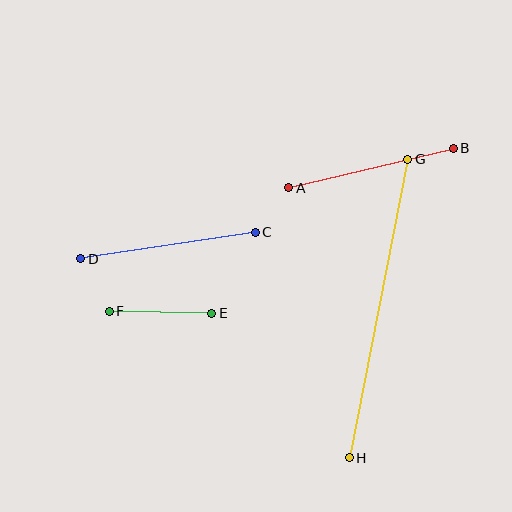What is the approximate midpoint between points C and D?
The midpoint is at approximately (168, 245) pixels.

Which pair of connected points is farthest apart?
Points G and H are farthest apart.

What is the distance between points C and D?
The distance is approximately 177 pixels.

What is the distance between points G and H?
The distance is approximately 305 pixels.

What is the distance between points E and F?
The distance is approximately 102 pixels.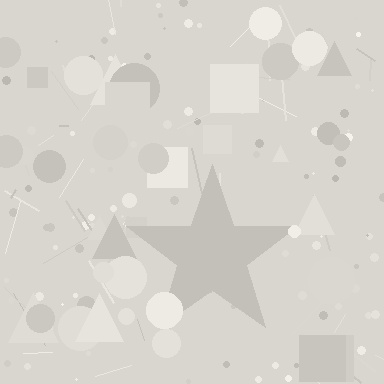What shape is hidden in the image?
A star is hidden in the image.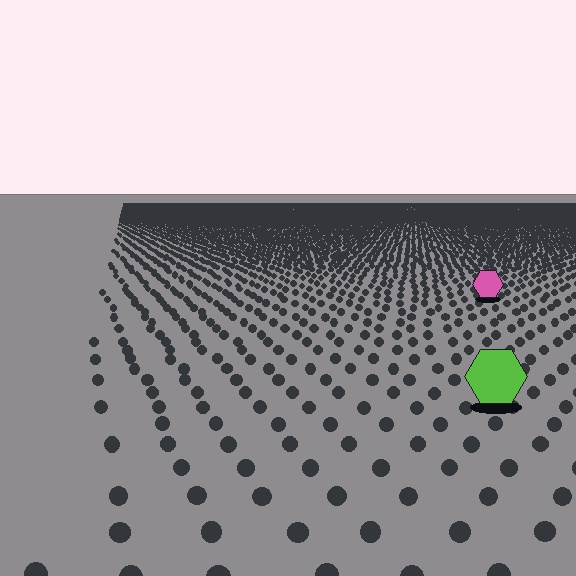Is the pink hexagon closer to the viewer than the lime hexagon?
No. The lime hexagon is closer — you can tell from the texture gradient: the ground texture is coarser near it.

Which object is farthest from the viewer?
The pink hexagon is farthest from the viewer. It appears smaller and the ground texture around it is denser.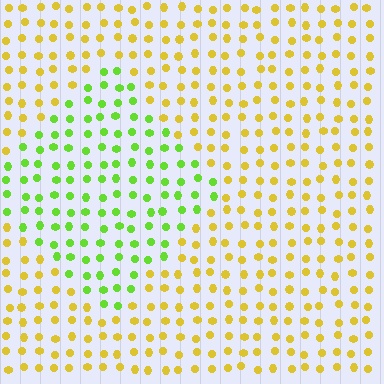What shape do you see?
I see a diamond.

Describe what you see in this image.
The image is filled with small yellow elements in a uniform arrangement. A diamond-shaped region is visible where the elements are tinted to a slightly different hue, forming a subtle color boundary.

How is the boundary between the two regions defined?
The boundary is defined purely by a slight shift in hue (about 51 degrees). Spacing, size, and orientation are identical on both sides.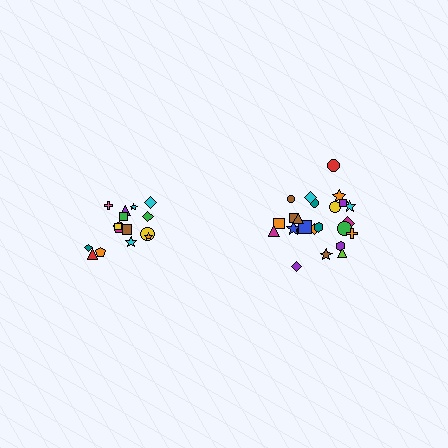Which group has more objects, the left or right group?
The right group.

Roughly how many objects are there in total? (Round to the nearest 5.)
Roughly 40 objects in total.